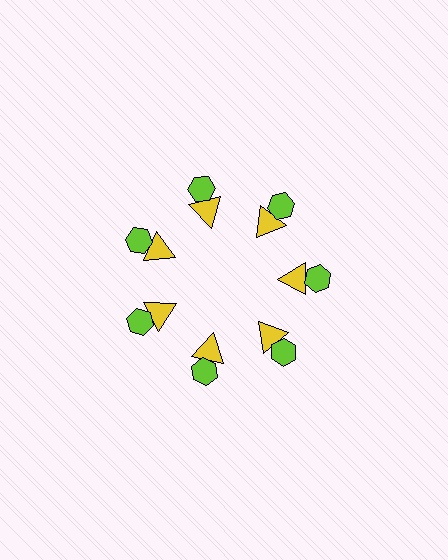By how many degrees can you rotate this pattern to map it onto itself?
The pattern maps onto itself every 51 degrees of rotation.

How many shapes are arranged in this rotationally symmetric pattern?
There are 14 shapes, arranged in 7 groups of 2.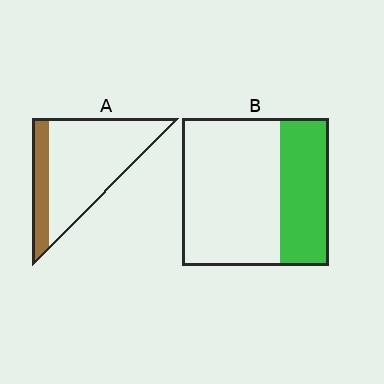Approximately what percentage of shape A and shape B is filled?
A is approximately 20% and B is approximately 35%.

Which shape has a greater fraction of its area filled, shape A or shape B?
Shape B.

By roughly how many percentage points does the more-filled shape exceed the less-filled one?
By roughly 10 percentage points (B over A).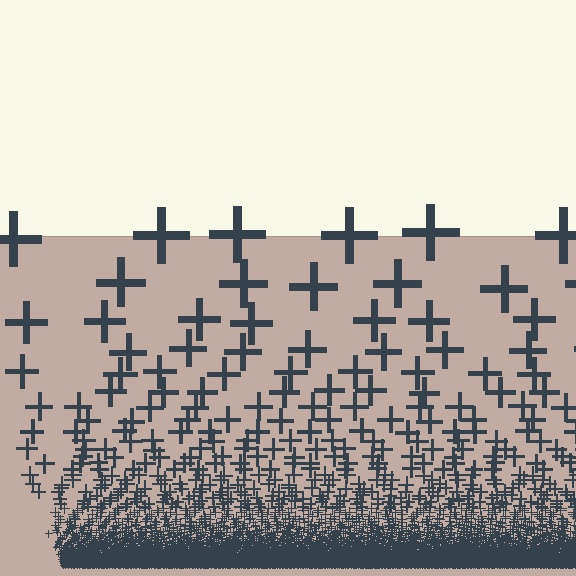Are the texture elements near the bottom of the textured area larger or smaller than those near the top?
Smaller. The gradient is inverted — elements near the bottom are smaller and denser.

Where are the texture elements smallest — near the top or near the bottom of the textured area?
Near the bottom.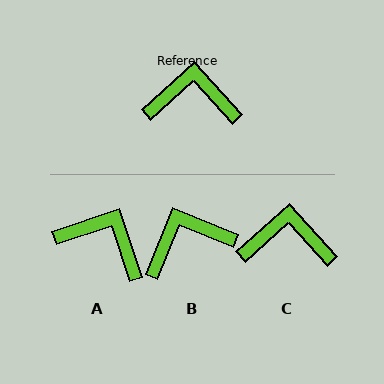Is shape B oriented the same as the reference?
No, it is off by about 26 degrees.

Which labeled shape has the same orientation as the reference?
C.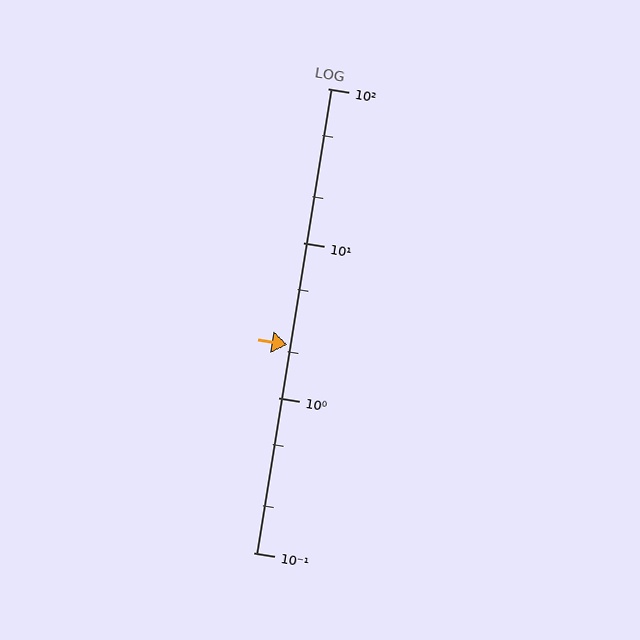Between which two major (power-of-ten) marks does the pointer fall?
The pointer is between 1 and 10.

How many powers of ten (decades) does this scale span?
The scale spans 3 decades, from 0.1 to 100.